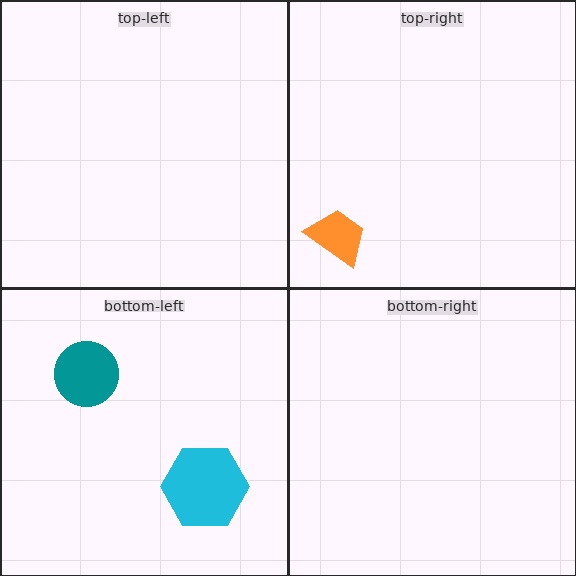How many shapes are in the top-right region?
1.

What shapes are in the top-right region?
The orange trapezoid.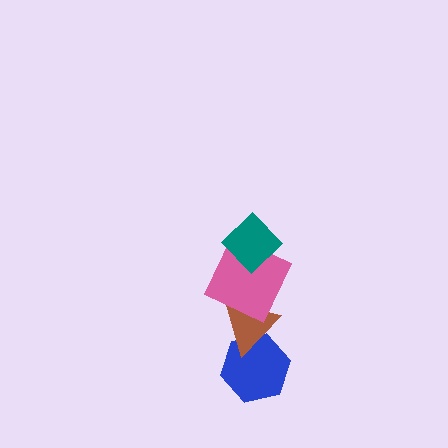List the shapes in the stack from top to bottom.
From top to bottom: the teal diamond, the pink square, the brown triangle, the blue hexagon.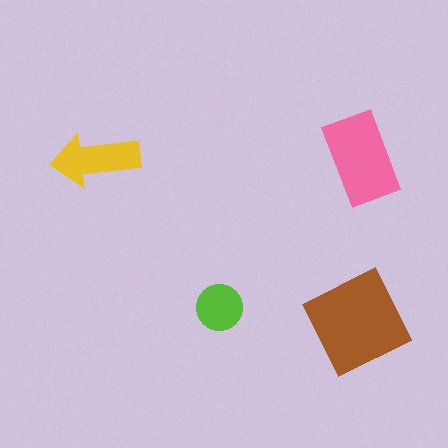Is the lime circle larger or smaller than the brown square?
Smaller.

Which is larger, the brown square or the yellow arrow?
The brown square.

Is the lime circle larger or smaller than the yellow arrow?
Smaller.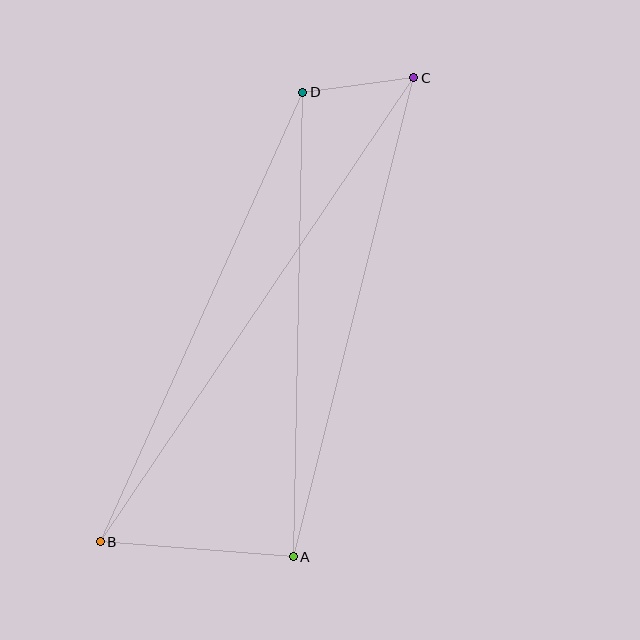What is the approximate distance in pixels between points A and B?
The distance between A and B is approximately 194 pixels.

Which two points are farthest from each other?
Points B and C are farthest from each other.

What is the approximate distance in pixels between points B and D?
The distance between B and D is approximately 493 pixels.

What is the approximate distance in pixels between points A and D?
The distance between A and D is approximately 465 pixels.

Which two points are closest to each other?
Points C and D are closest to each other.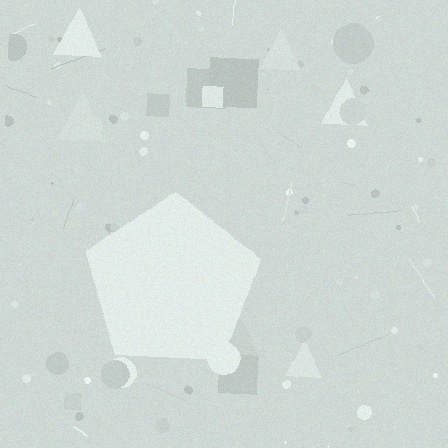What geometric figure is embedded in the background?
A pentagon is embedded in the background.